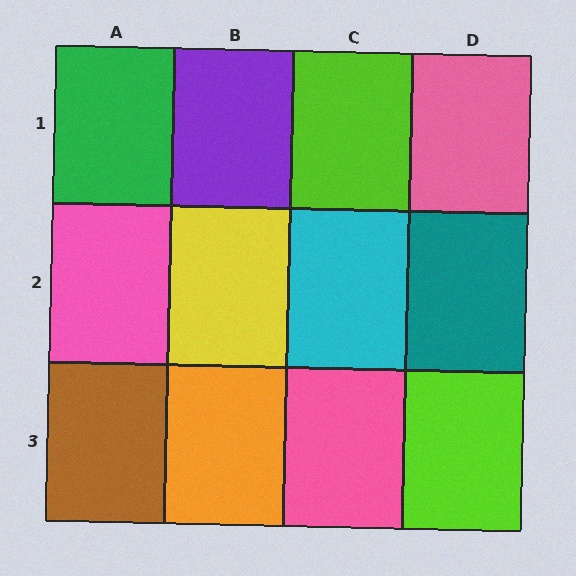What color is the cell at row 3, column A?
Brown.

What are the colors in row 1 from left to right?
Green, purple, lime, pink.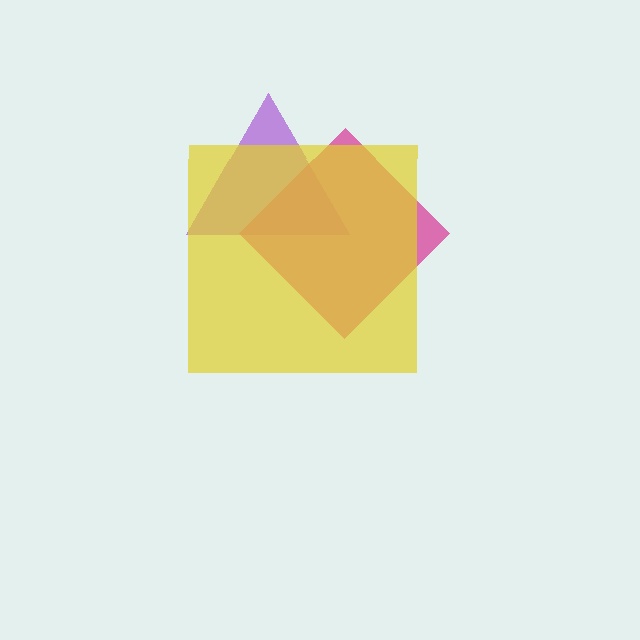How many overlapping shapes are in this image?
There are 3 overlapping shapes in the image.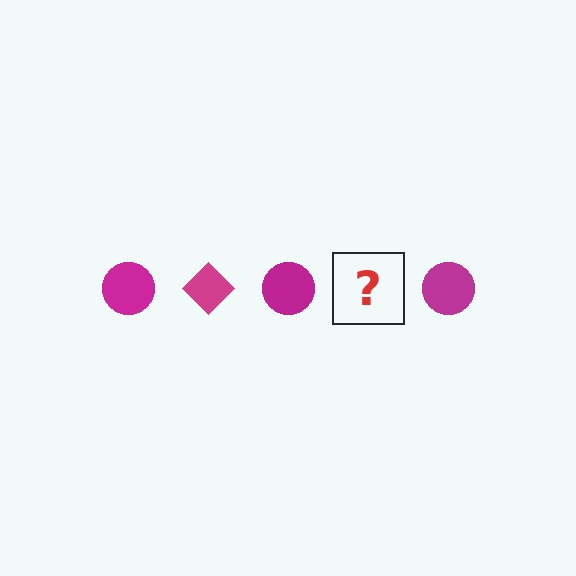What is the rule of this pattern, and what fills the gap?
The rule is that the pattern cycles through circle, diamond shapes in magenta. The gap should be filled with a magenta diamond.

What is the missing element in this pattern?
The missing element is a magenta diamond.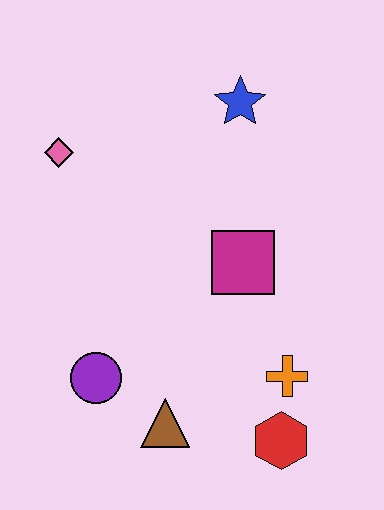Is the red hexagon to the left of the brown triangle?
No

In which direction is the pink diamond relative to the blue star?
The pink diamond is to the left of the blue star.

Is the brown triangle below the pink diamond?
Yes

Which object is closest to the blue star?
The magenta square is closest to the blue star.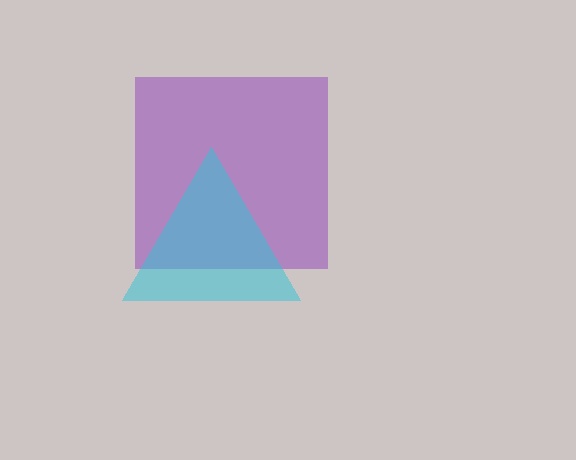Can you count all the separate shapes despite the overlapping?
Yes, there are 2 separate shapes.